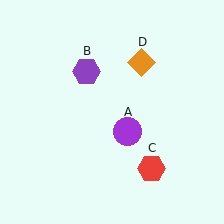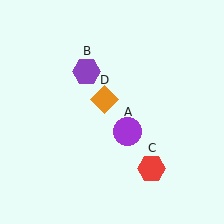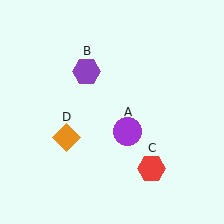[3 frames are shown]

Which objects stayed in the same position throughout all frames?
Purple circle (object A) and purple hexagon (object B) and red hexagon (object C) remained stationary.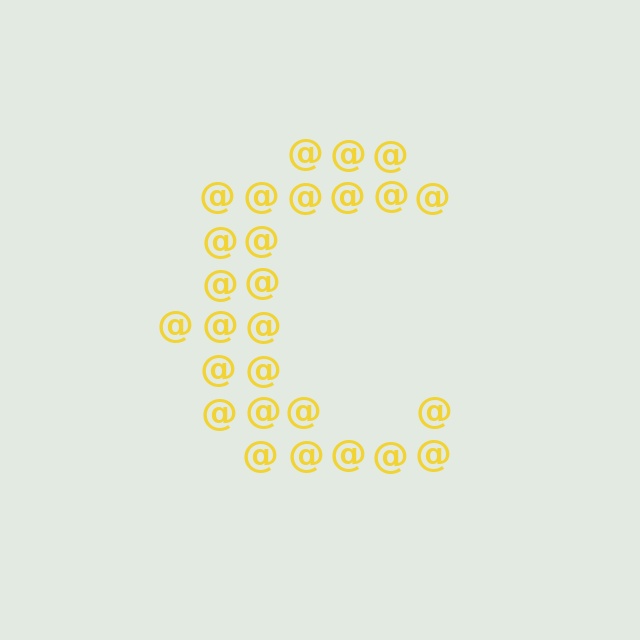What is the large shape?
The large shape is the letter C.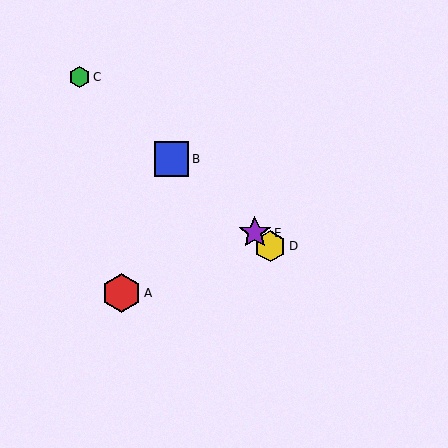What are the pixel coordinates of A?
Object A is at (121, 293).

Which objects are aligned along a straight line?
Objects B, C, D, E are aligned along a straight line.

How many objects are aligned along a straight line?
4 objects (B, C, D, E) are aligned along a straight line.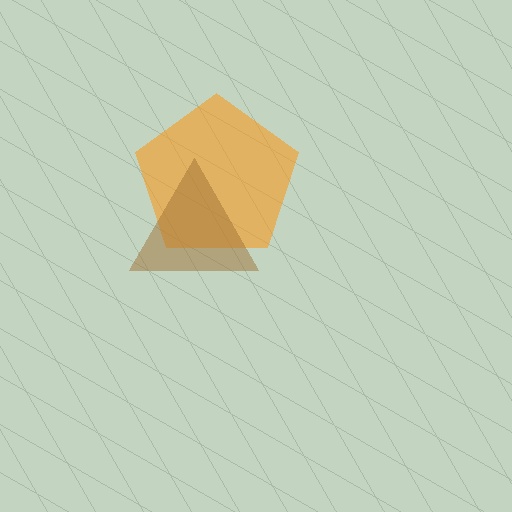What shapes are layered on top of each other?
The layered shapes are: an orange pentagon, a brown triangle.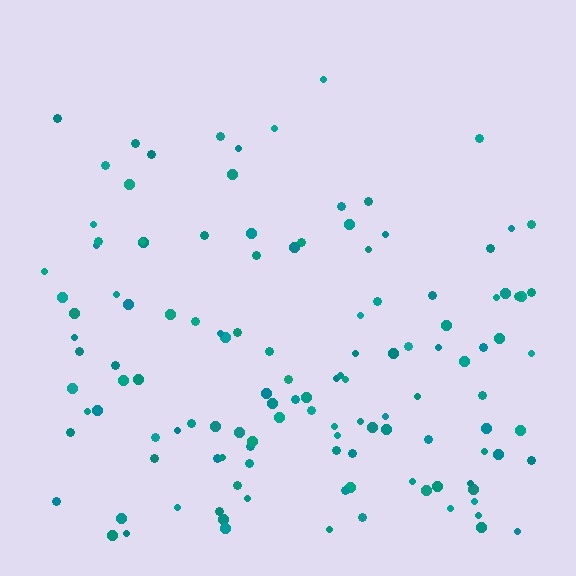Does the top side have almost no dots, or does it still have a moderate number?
Still a moderate number, just noticeably fewer than the bottom.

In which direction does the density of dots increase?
From top to bottom, with the bottom side densest.